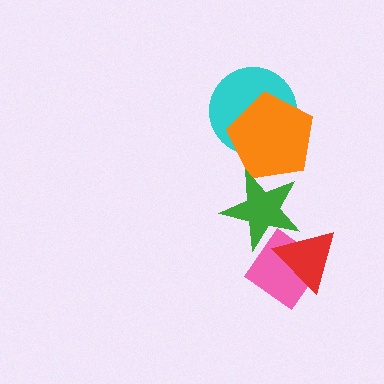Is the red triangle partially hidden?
Yes, it is partially covered by another shape.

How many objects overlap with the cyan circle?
1 object overlaps with the cyan circle.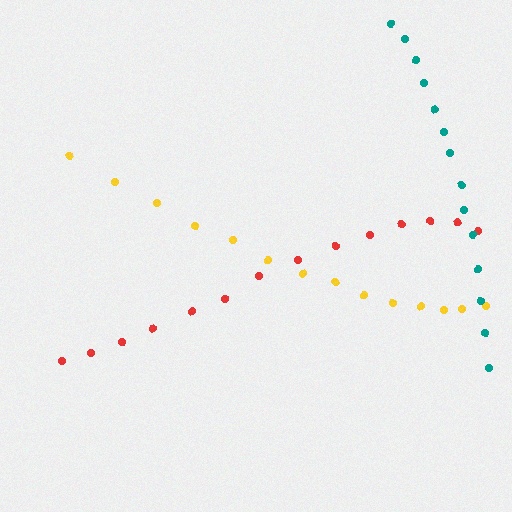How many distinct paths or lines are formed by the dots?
There are 3 distinct paths.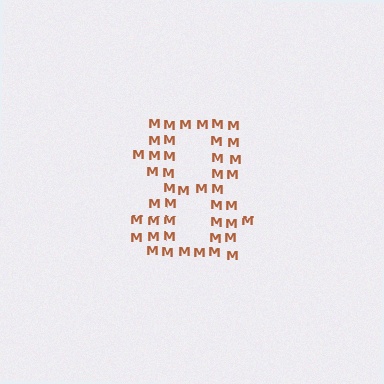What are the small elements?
The small elements are letter M's.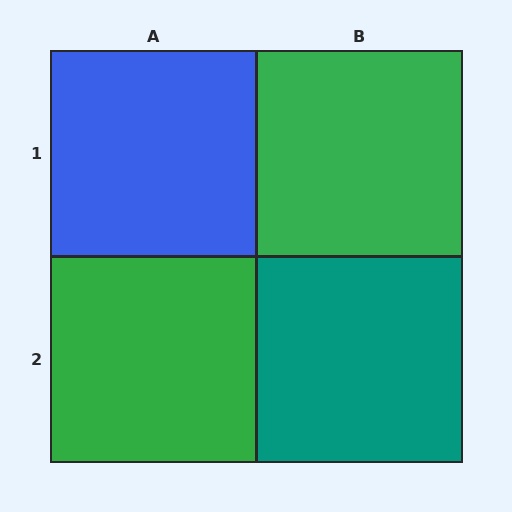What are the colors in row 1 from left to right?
Blue, green.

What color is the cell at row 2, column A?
Green.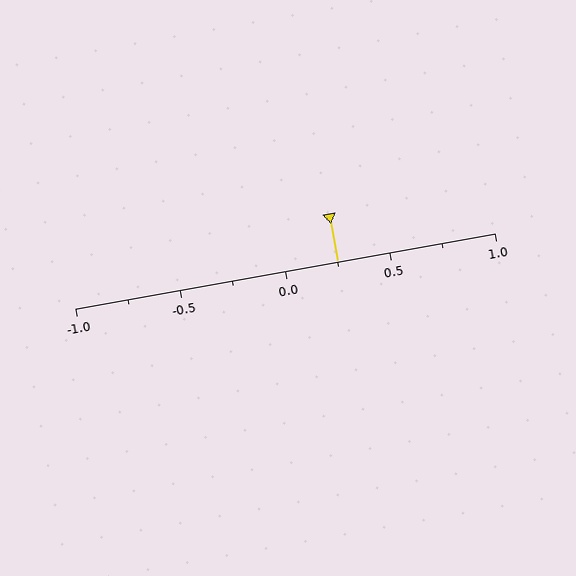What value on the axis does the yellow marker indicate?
The marker indicates approximately 0.25.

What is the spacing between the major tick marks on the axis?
The major ticks are spaced 0.5 apart.